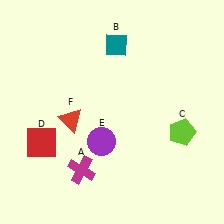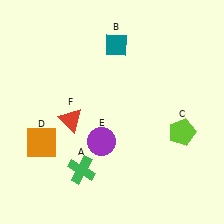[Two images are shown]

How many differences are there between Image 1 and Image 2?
There are 2 differences between the two images.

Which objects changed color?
A changed from magenta to green. D changed from red to orange.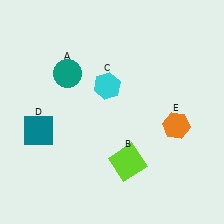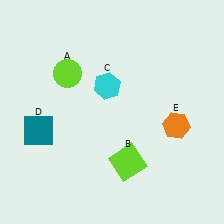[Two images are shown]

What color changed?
The circle (A) changed from teal in Image 1 to lime in Image 2.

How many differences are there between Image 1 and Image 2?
There is 1 difference between the two images.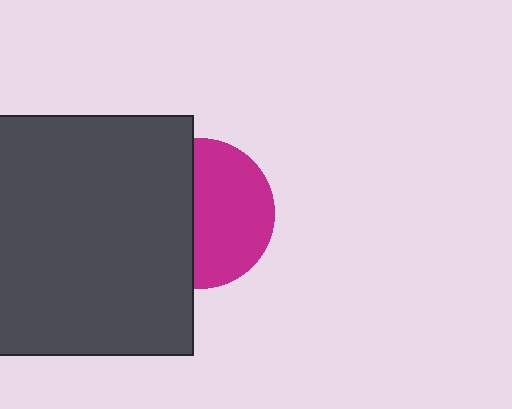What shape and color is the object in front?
The object in front is a dark gray square.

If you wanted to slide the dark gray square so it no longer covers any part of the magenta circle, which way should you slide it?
Slide it left — that is the most direct way to separate the two shapes.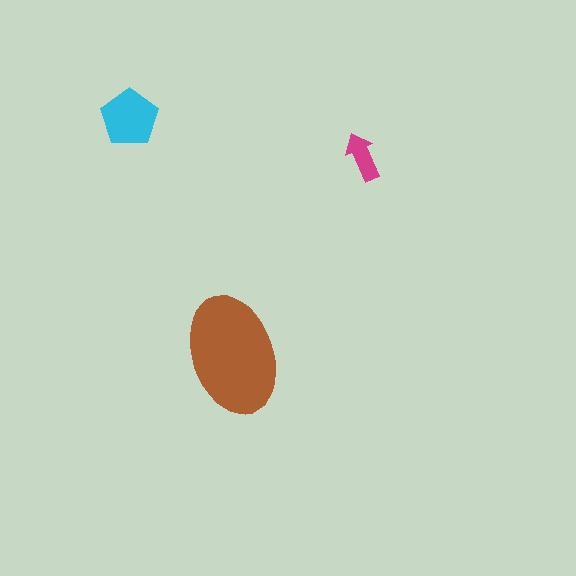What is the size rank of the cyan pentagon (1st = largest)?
2nd.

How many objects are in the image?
There are 3 objects in the image.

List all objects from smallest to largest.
The magenta arrow, the cyan pentagon, the brown ellipse.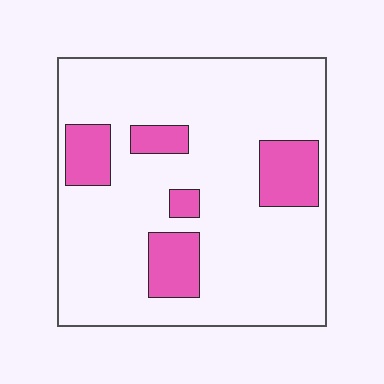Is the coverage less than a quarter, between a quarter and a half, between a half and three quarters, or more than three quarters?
Less than a quarter.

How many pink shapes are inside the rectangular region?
5.